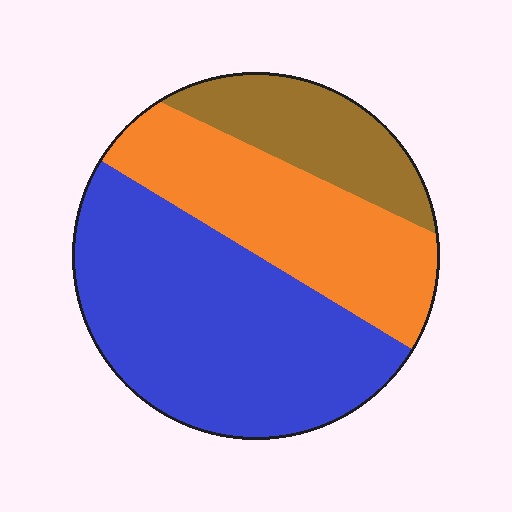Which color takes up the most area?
Blue, at roughly 50%.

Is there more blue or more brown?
Blue.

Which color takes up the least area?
Brown, at roughly 20%.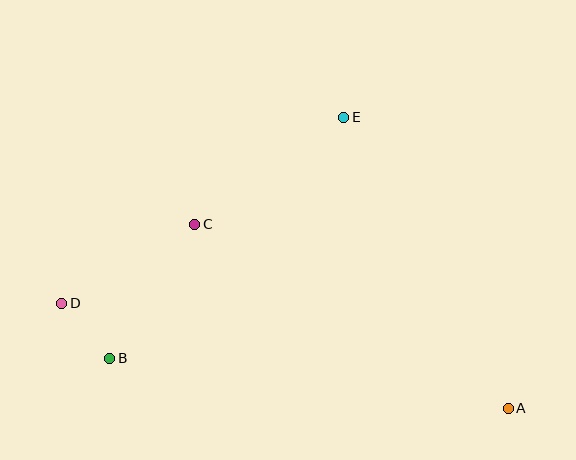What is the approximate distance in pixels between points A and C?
The distance between A and C is approximately 363 pixels.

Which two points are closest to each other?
Points B and D are closest to each other.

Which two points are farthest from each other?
Points A and D are farthest from each other.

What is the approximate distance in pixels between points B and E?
The distance between B and E is approximately 336 pixels.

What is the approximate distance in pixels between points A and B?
The distance between A and B is approximately 401 pixels.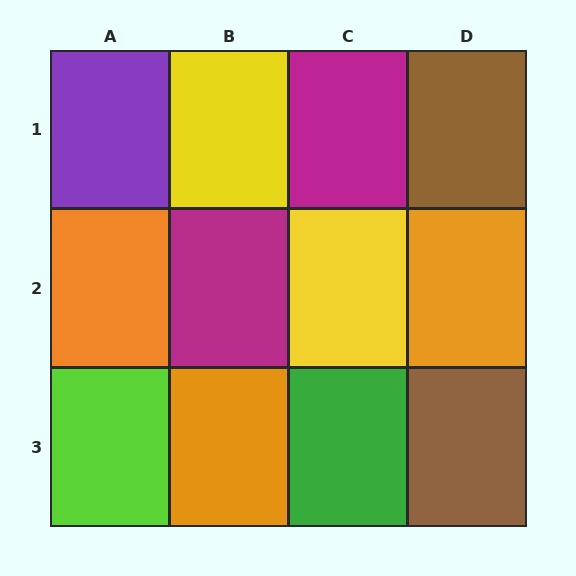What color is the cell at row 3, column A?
Lime.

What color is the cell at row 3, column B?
Orange.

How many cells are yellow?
2 cells are yellow.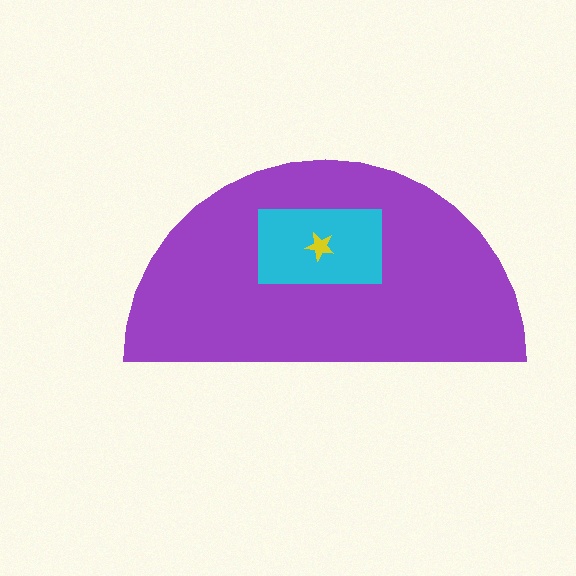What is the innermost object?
The yellow star.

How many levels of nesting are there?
3.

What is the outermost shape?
The purple semicircle.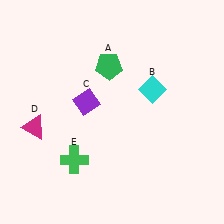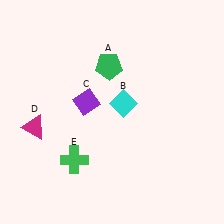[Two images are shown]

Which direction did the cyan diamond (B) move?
The cyan diamond (B) moved left.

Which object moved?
The cyan diamond (B) moved left.